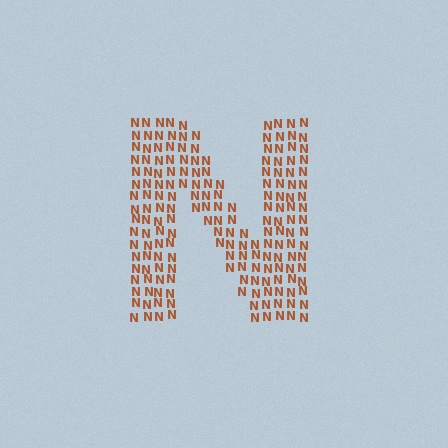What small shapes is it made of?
It is made of small letter N's.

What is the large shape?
The large shape is the letter N.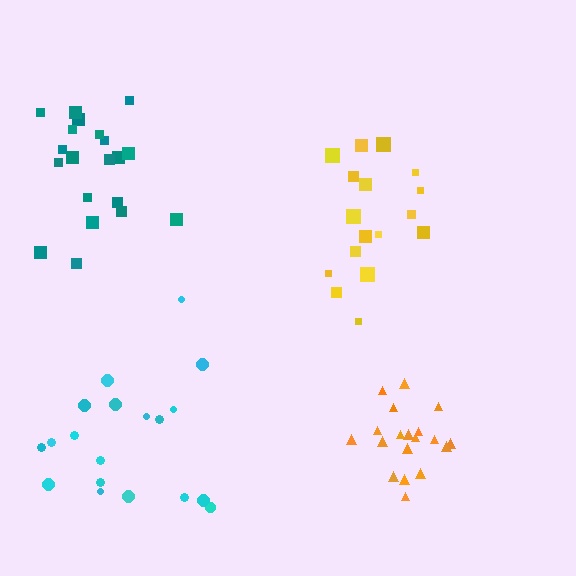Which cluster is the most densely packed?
Orange.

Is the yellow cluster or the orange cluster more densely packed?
Orange.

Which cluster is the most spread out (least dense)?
Cyan.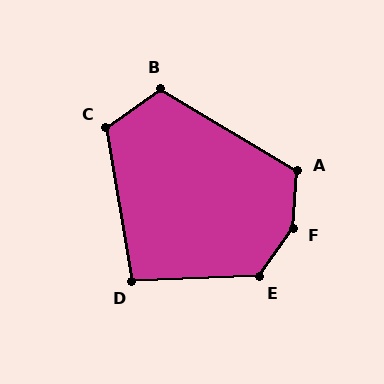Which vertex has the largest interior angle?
F, at approximately 148 degrees.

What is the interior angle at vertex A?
Approximately 117 degrees (obtuse).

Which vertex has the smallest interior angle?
D, at approximately 97 degrees.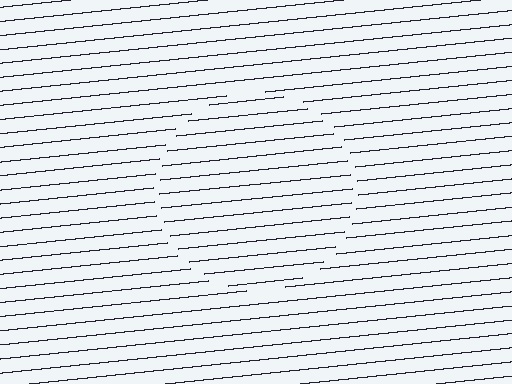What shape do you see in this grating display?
An illusory circle. The interior of the shape contains the same grating, shifted by half a period — the contour is defined by the phase discontinuity where line-ends from the inner and outer gratings abut.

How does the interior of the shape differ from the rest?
The interior of the shape contains the same grating, shifted by half a period — the contour is defined by the phase discontinuity where line-ends from the inner and outer gratings abut.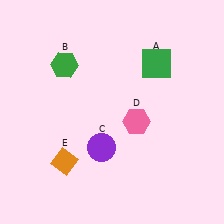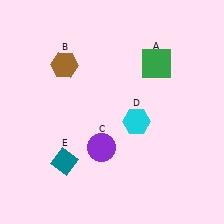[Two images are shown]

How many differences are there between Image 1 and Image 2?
There are 3 differences between the two images.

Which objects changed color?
B changed from green to brown. D changed from pink to cyan. E changed from orange to teal.